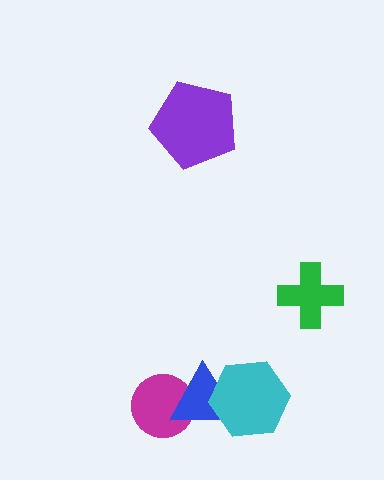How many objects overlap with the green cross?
0 objects overlap with the green cross.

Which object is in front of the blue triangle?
The cyan hexagon is in front of the blue triangle.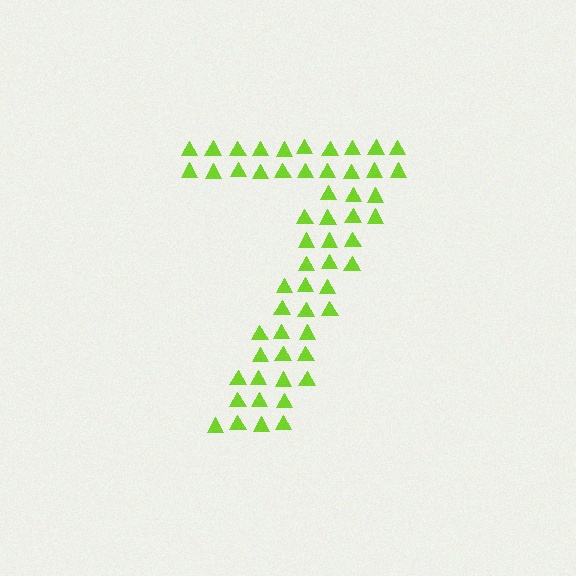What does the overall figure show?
The overall figure shows the digit 7.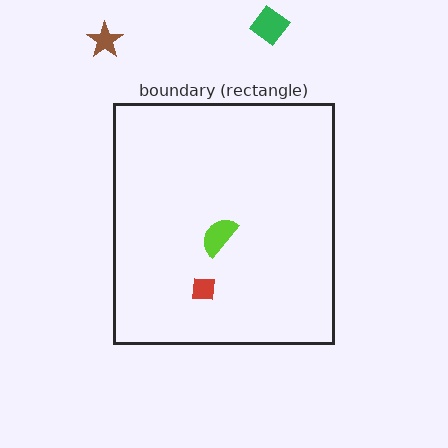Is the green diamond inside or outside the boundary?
Outside.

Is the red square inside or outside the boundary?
Inside.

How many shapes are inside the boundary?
2 inside, 2 outside.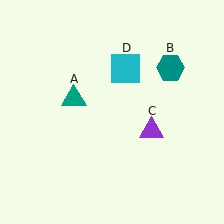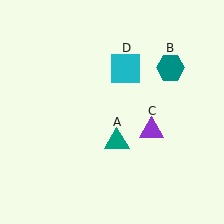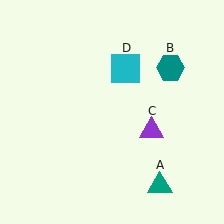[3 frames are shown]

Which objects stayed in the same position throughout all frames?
Teal hexagon (object B) and purple triangle (object C) and cyan square (object D) remained stationary.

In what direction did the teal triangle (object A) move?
The teal triangle (object A) moved down and to the right.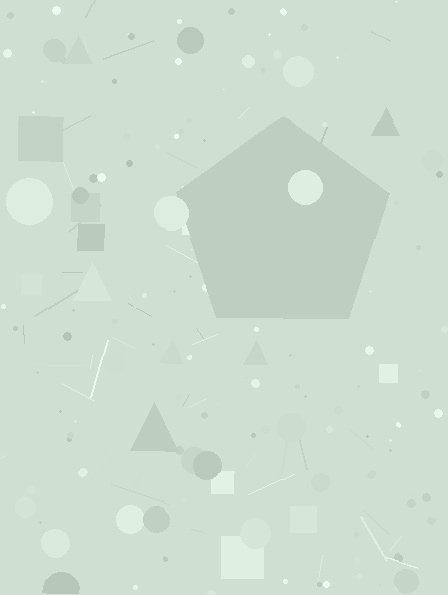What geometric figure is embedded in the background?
A pentagon is embedded in the background.